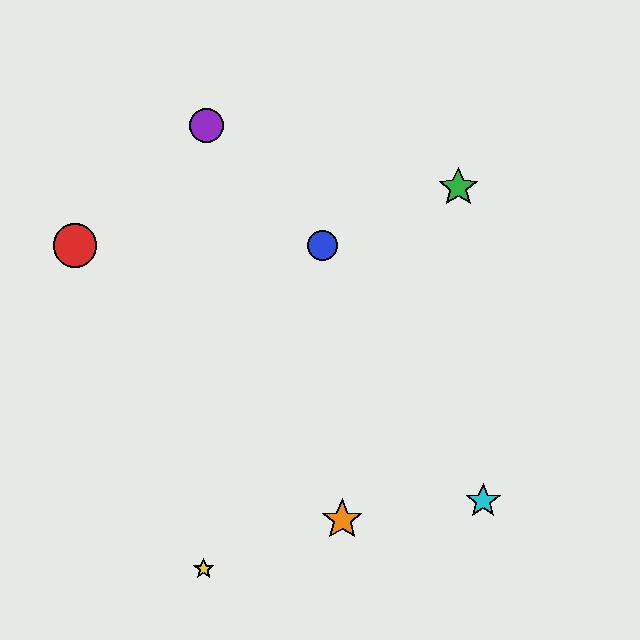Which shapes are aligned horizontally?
The red circle, the blue circle are aligned horizontally.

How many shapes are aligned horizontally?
2 shapes (the red circle, the blue circle) are aligned horizontally.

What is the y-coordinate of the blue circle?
The blue circle is at y≈246.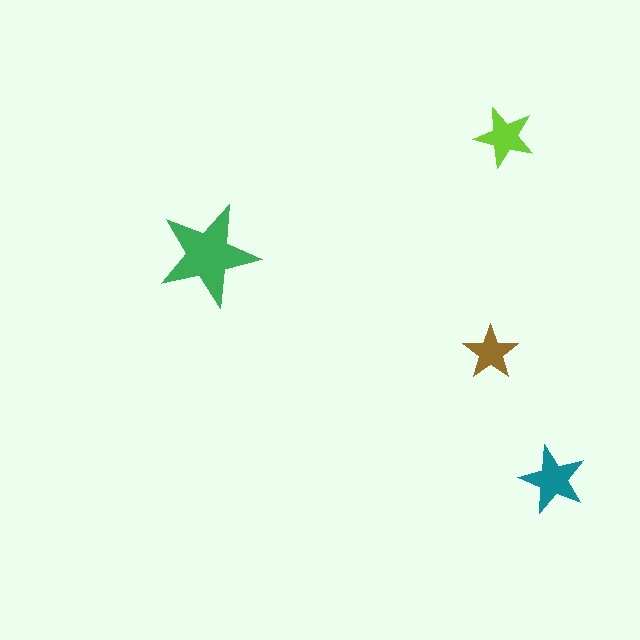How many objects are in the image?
There are 4 objects in the image.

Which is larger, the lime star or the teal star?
The teal one.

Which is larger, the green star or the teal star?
The green one.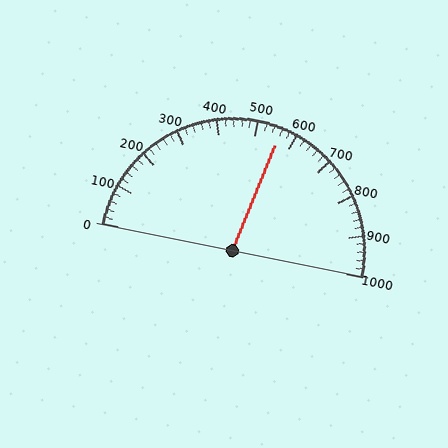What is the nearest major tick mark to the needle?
The nearest major tick mark is 600.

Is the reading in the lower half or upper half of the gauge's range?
The reading is in the upper half of the range (0 to 1000).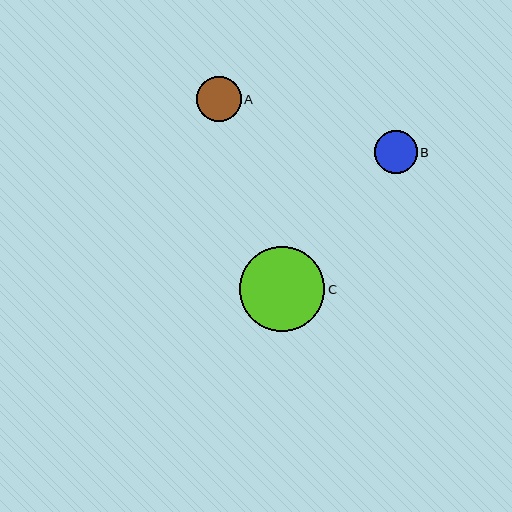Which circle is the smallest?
Circle B is the smallest with a size of approximately 43 pixels.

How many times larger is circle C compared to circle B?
Circle C is approximately 2.0 times the size of circle B.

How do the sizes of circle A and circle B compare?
Circle A and circle B are approximately the same size.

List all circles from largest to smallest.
From largest to smallest: C, A, B.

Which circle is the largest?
Circle C is the largest with a size of approximately 85 pixels.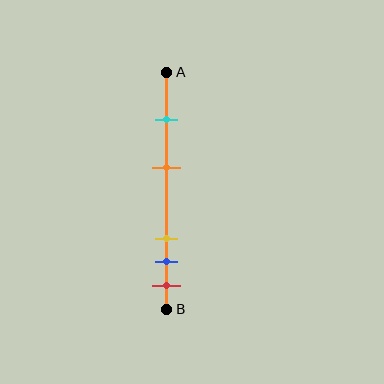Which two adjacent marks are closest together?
The blue and red marks are the closest adjacent pair.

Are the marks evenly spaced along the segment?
No, the marks are not evenly spaced.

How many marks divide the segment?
There are 5 marks dividing the segment.